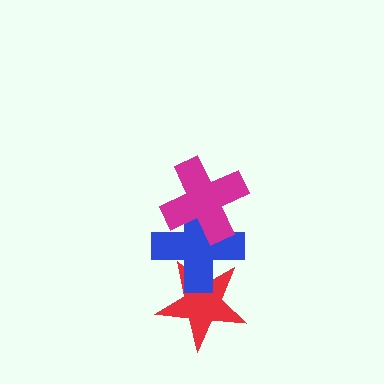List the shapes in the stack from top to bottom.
From top to bottom: the magenta cross, the blue cross, the red star.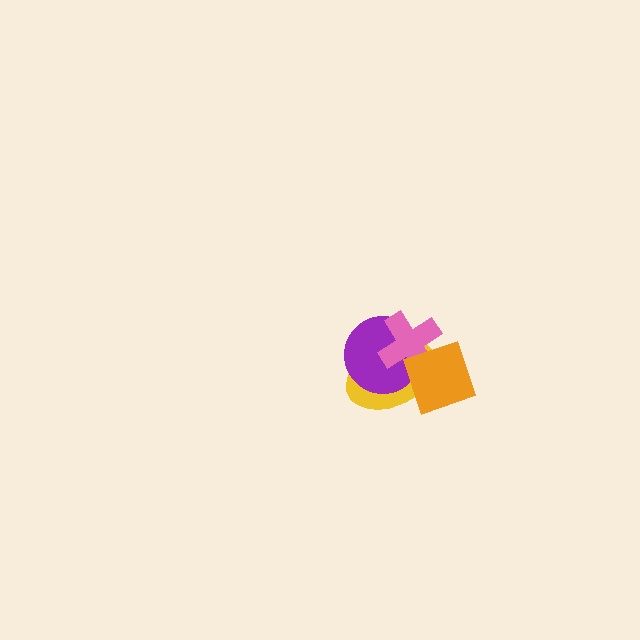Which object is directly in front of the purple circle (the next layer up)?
The pink cross is directly in front of the purple circle.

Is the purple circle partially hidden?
Yes, it is partially covered by another shape.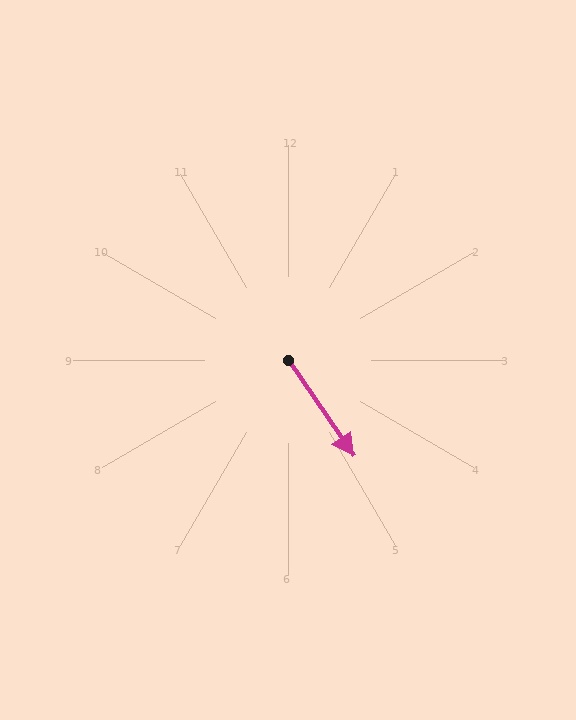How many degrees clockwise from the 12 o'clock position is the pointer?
Approximately 146 degrees.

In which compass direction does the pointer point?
Southeast.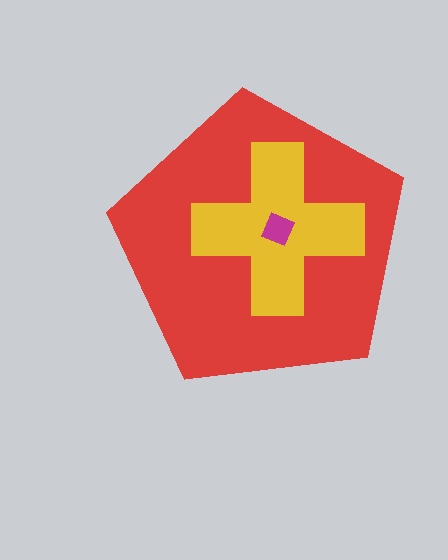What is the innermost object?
The magenta diamond.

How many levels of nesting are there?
3.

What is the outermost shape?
The red pentagon.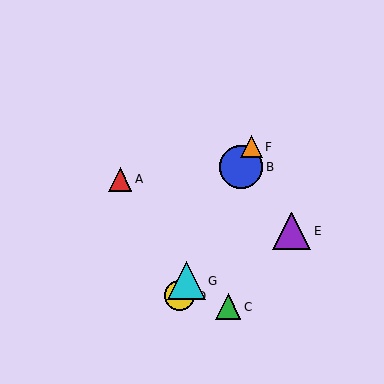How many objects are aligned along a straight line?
4 objects (B, D, F, G) are aligned along a straight line.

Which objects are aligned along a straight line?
Objects B, D, F, G are aligned along a straight line.